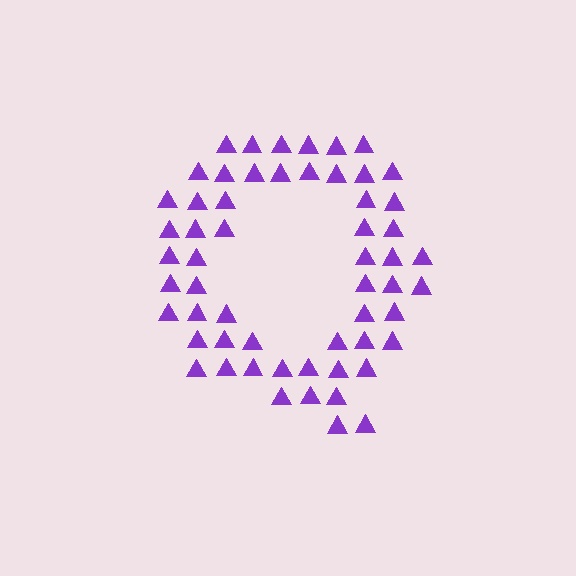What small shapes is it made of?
It is made of small triangles.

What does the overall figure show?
The overall figure shows the letter Q.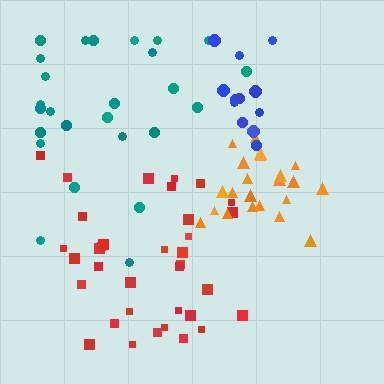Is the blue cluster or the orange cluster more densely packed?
Orange.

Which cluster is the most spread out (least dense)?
Teal.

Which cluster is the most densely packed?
Orange.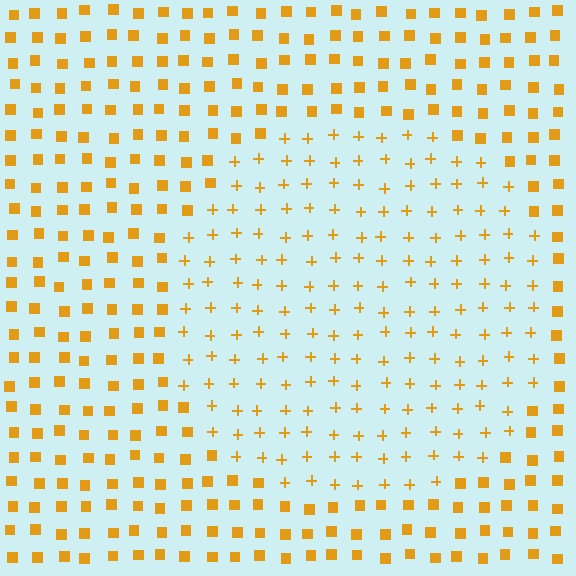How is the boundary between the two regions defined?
The boundary is defined by a change in element shape: plus signs inside vs. squares outside. All elements share the same color and spacing.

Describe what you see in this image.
The image is filled with small orange elements arranged in a uniform grid. A circle-shaped region contains plus signs, while the surrounding area contains squares. The boundary is defined purely by the change in element shape.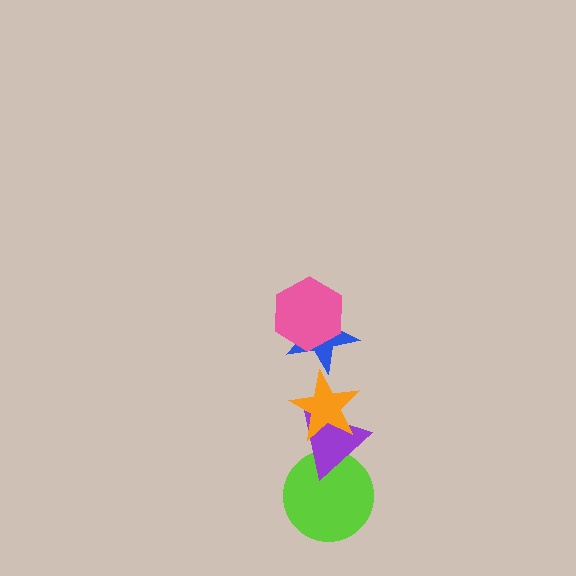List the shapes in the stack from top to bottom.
From top to bottom: the pink hexagon, the blue star, the orange star, the purple triangle, the lime circle.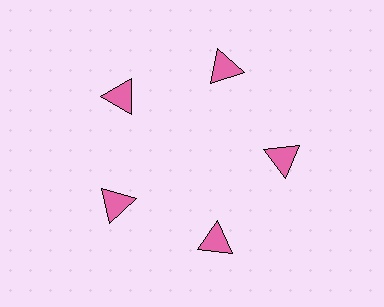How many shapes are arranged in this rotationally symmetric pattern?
There are 5 shapes, arranged in 5 groups of 1.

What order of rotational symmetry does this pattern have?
This pattern has 5-fold rotational symmetry.